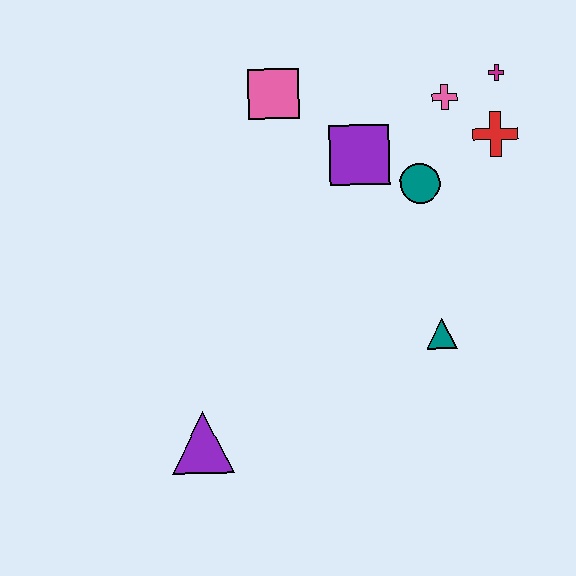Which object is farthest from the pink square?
The purple triangle is farthest from the pink square.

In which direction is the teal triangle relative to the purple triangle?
The teal triangle is to the right of the purple triangle.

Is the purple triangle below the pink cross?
Yes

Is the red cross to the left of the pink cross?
No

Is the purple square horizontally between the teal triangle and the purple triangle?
Yes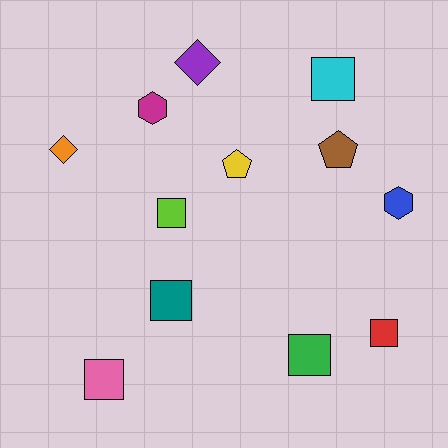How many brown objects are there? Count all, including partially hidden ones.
There is 1 brown object.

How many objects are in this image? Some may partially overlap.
There are 12 objects.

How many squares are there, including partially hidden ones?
There are 6 squares.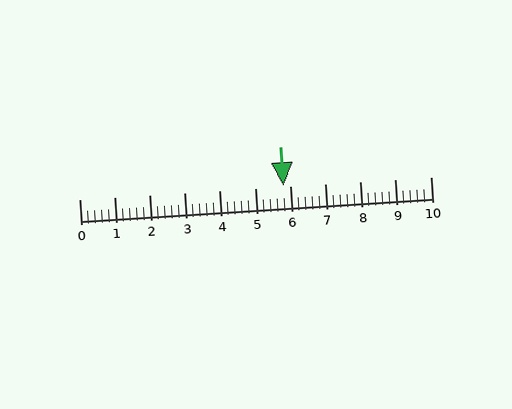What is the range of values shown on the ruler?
The ruler shows values from 0 to 10.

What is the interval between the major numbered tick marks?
The major tick marks are spaced 1 units apart.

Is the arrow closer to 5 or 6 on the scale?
The arrow is closer to 6.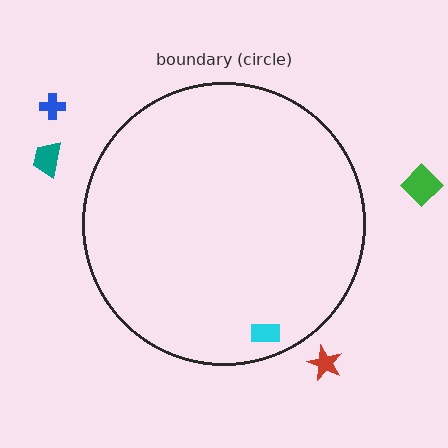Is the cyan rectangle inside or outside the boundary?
Inside.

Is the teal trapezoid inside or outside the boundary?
Outside.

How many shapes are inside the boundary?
1 inside, 4 outside.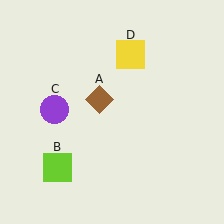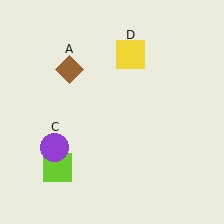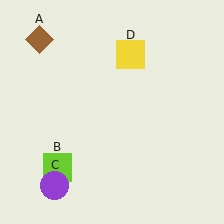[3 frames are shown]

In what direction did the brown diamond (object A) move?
The brown diamond (object A) moved up and to the left.